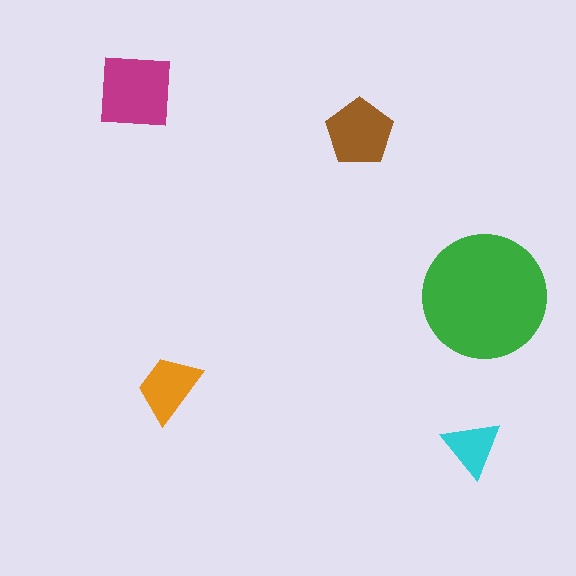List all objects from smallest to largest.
The cyan triangle, the orange trapezoid, the brown pentagon, the magenta square, the green circle.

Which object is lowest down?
The cyan triangle is bottommost.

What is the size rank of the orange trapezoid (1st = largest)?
4th.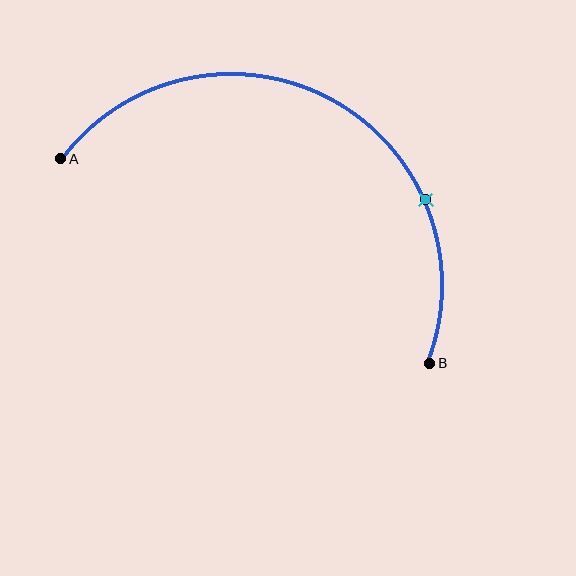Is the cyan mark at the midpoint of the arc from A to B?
No. The cyan mark lies on the arc but is closer to endpoint B. The arc midpoint would be at the point on the curve equidistant along the arc from both A and B.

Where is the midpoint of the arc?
The arc midpoint is the point on the curve farthest from the straight line joining A and B. It sits above that line.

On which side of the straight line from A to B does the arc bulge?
The arc bulges above the straight line connecting A and B.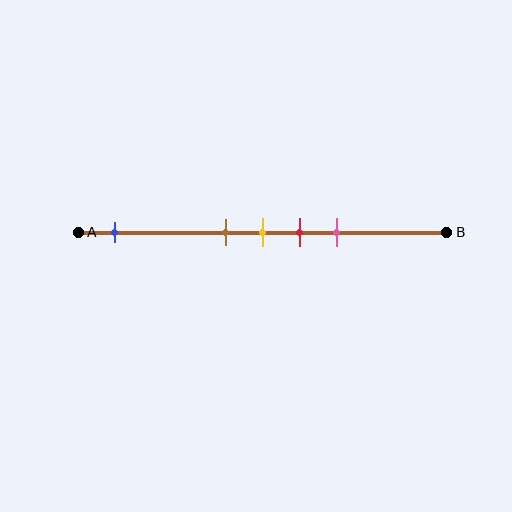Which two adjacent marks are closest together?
The brown and yellow marks are the closest adjacent pair.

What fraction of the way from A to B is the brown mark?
The brown mark is approximately 40% (0.4) of the way from A to B.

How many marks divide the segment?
There are 5 marks dividing the segment.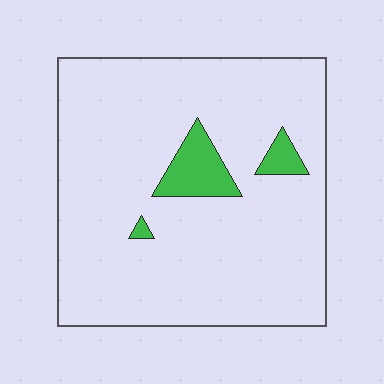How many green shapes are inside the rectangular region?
3.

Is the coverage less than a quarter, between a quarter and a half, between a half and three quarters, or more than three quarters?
Less than a quarter.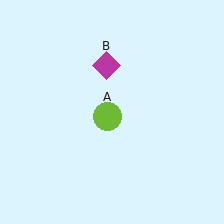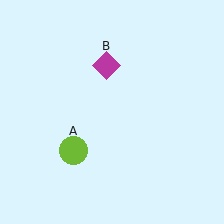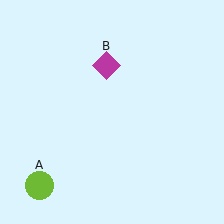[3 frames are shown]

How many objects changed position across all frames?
1 object changed position: lime circle (object A).